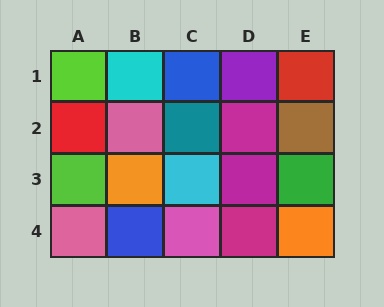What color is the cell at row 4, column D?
Magenta.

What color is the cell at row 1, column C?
Blue.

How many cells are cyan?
2 cells are cyan.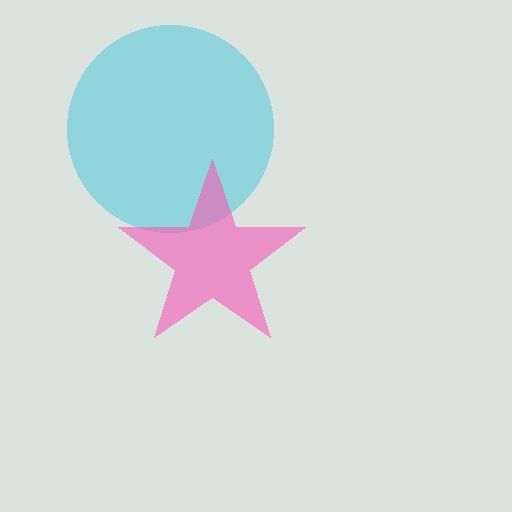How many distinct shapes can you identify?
There are 2 distinct shapes: a cyan circle, a pink star.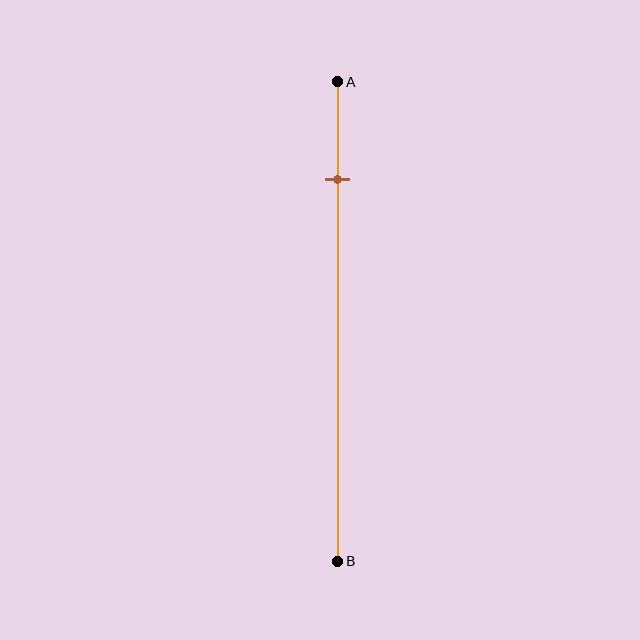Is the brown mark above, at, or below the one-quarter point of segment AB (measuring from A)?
The brown mark is above the one-quarter point of segment AB.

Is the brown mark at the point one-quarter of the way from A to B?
No, the mark is at about 20% from A, not at the 25% one-quarter point.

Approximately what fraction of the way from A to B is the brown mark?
The brown mark is approximately 20% of the way from A to B.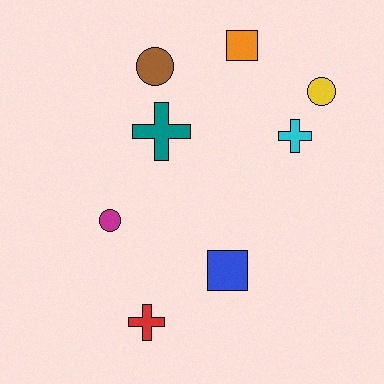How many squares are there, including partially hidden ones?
There are 2 squares.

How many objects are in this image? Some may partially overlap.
There are 8 objects.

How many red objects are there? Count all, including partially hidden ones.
There is 1 red object.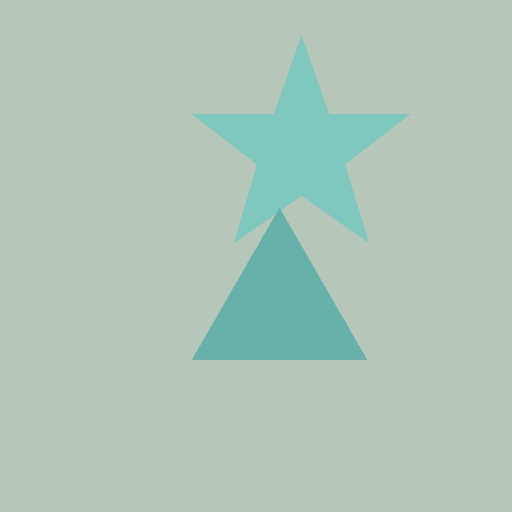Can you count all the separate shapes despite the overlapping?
Yes, there are 2 separate shapes.